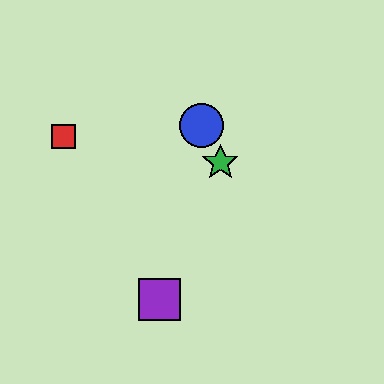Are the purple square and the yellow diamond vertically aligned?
Yes, both are at x≈159.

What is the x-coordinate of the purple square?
The purple square is at x≈159.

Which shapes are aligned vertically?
The yellow diamond, the purple square are aligned vertically.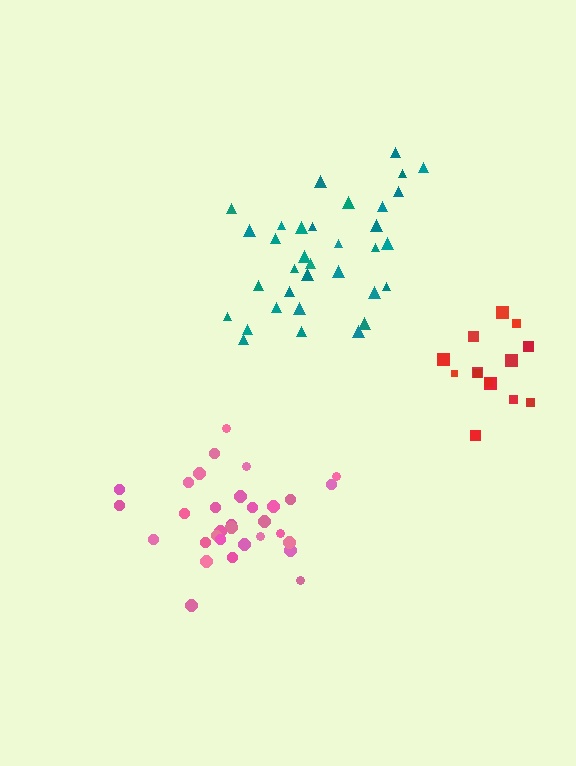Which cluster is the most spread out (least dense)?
Red.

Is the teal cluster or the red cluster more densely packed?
Teal.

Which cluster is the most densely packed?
Pink.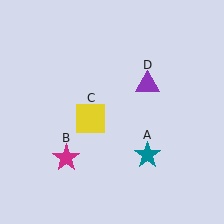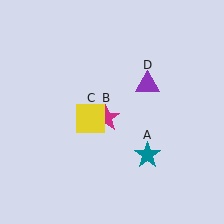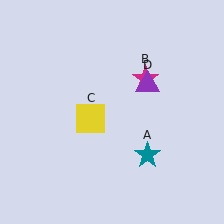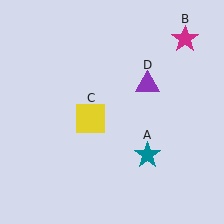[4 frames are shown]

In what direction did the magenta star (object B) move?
The magenta star (object B) moved up and to the right.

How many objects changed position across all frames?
1 object changed position: magenta star (object B).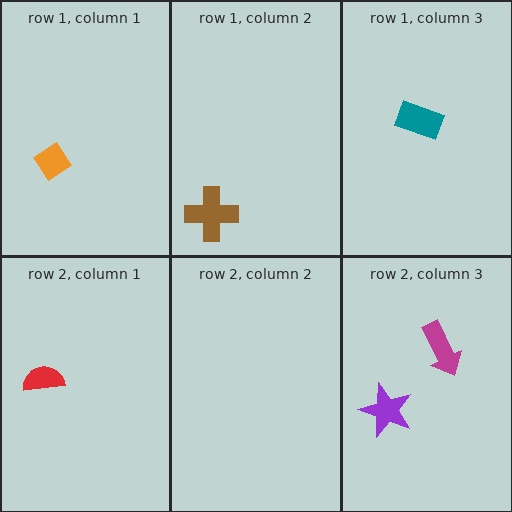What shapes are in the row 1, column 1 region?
The orange diamond.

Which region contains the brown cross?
The row 1, column 2 region.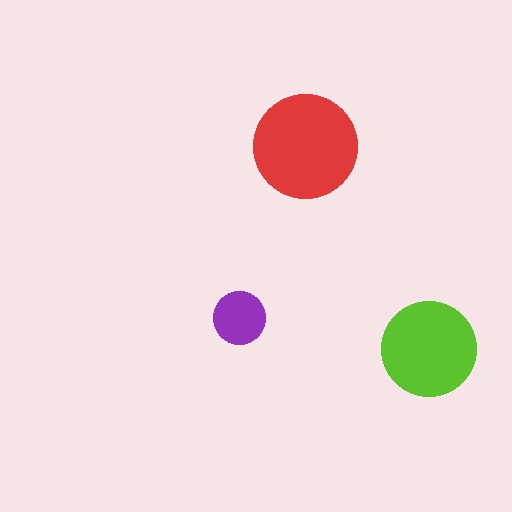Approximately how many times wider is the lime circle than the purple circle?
About 2 times wider.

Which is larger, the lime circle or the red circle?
The red one.